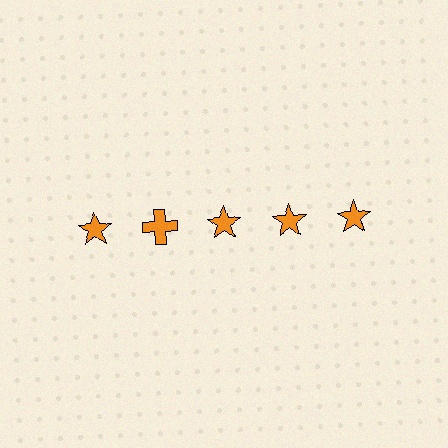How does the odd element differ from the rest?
It has a different shape: cross instead of star.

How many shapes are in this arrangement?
There are 5 shapes arranged in a grid pattern.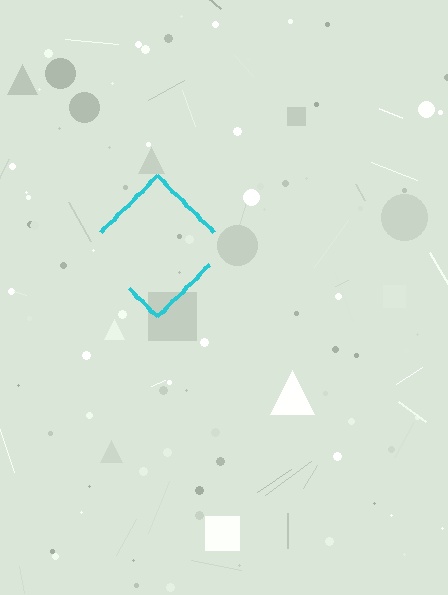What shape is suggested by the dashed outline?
The dashed outline suggests a diamond.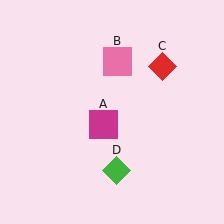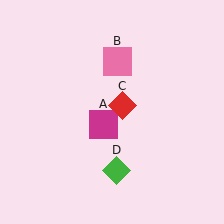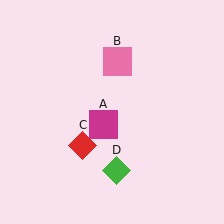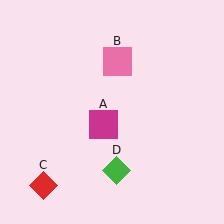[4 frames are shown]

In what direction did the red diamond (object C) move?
The red diamond (object C) moved down and to the left.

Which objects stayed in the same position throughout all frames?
Magenta square (object A) and pink square (object B) and green diamond (object D) remained stationary.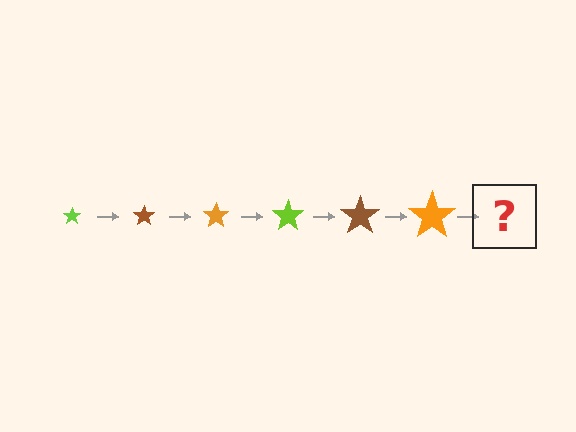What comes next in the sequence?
The next element should be a lime star, larger than the previous one.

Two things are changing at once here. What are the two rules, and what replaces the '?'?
The two rules are that the star grows larger each step and the color cycles through lime, brown, and orange. The '?' should be a lime star, larger than the previous one.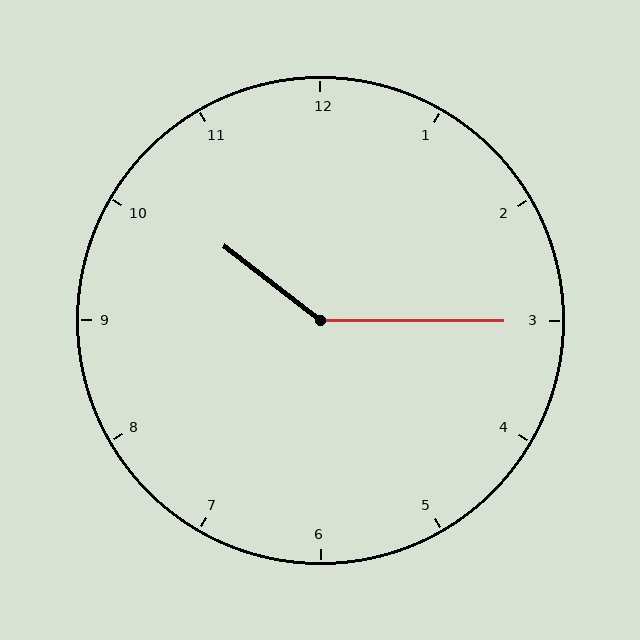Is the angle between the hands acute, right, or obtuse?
It is obtuse.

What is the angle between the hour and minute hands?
Approximately 142 degrees.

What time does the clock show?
10:15.